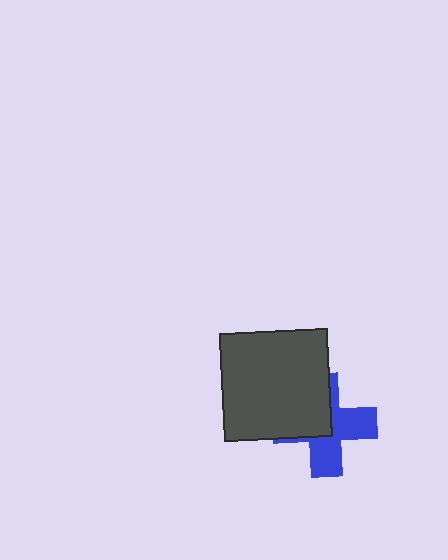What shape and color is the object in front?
The object in front is a dark gray square.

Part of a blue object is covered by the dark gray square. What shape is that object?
It is a cross.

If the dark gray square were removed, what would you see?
You would see the complete blue cross.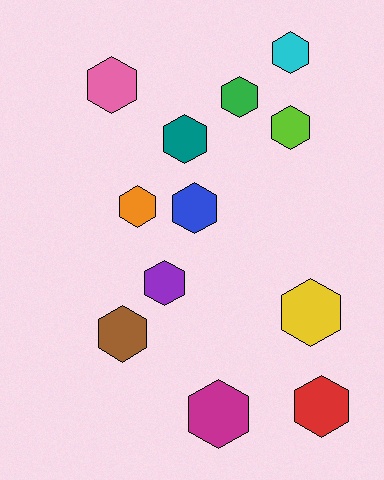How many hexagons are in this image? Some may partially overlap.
There are 12 hexagons.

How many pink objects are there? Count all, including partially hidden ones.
There is 1 pink object.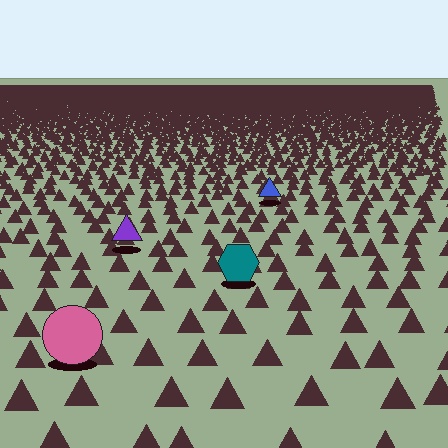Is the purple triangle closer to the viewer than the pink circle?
No. The pink circle is closer — you can tell from the texture gradient: the ground texture is coarser near it.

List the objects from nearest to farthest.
From nearest to farthest: the pink circle, the teal hexagon, the purple triangle, the blue triangle.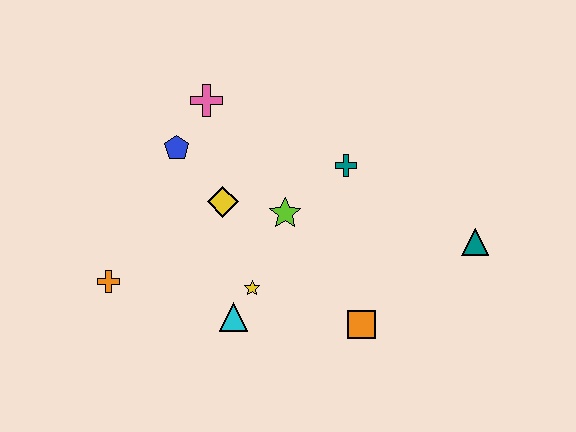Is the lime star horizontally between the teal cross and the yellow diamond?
Yes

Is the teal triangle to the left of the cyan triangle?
No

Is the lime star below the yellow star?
No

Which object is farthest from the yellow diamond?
The teal triangle is farthest from the yellow diamond.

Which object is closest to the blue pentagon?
The pink cross is closest to the blue pentagon.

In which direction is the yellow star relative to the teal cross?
The yellow star is below the teal cross.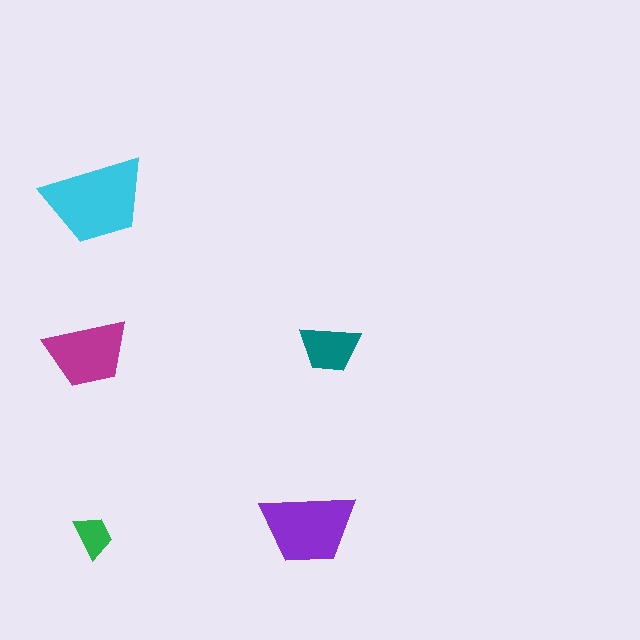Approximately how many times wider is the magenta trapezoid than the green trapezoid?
About 2 times wider.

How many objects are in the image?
There are 5 objects in the image.